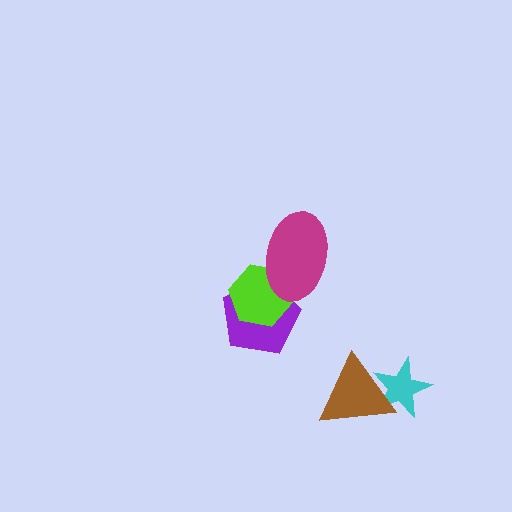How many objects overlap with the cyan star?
1 object overlaps with the cyan star.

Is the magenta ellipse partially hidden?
No, no other shape covers it.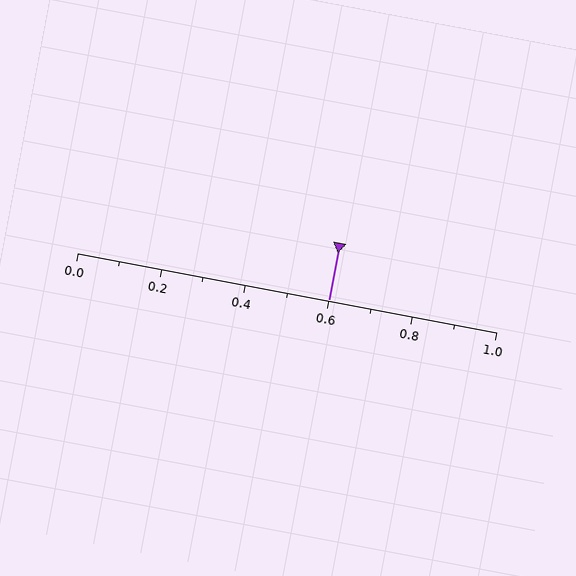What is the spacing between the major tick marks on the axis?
The major ticks are spaced 0.2 apart.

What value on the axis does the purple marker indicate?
The marker indicates approximately 0.6.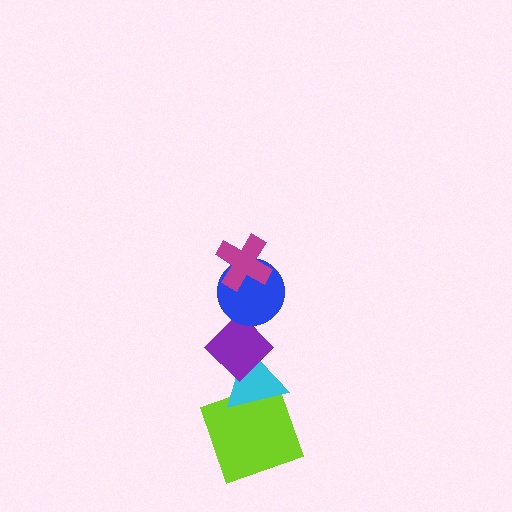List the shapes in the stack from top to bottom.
From top to bottom: the magenta cross, the blue circle, the purple diamond, the cyan triangle, the lime square.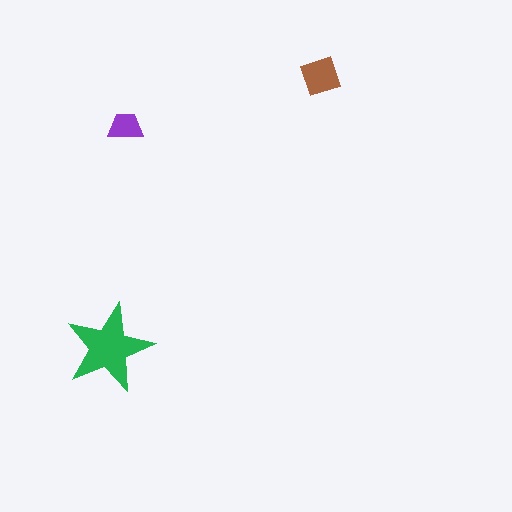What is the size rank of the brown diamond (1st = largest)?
2nd.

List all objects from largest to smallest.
The green star, the brown diamond, the purple trapezoid.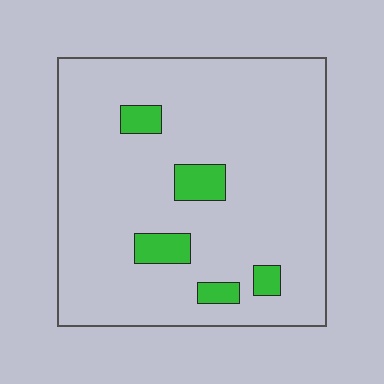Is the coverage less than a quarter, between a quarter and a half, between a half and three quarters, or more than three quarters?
Less than a quarter.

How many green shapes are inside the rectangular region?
5.